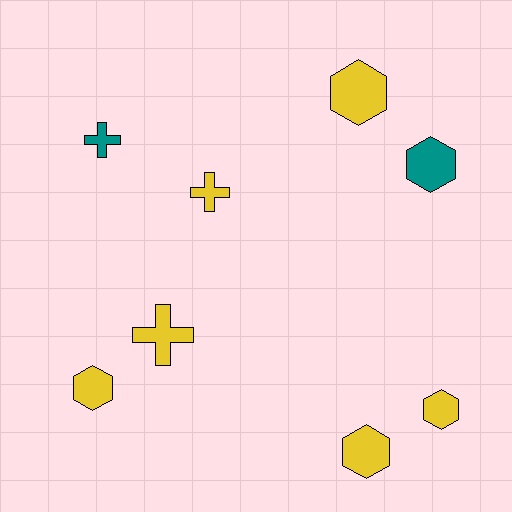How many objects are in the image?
There are 8 objects.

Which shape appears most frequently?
Hexagon, with 5 objects.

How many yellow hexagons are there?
There are 4 yellow hexagons.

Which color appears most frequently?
Yellow, with 6 objects.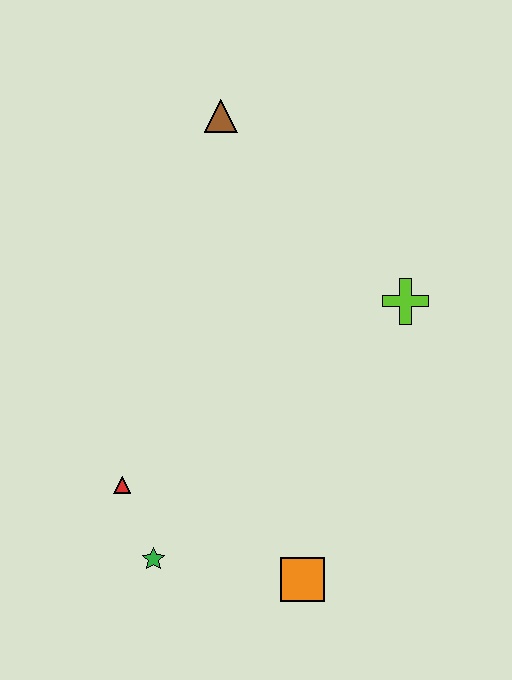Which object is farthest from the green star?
The brown triangle is farthest from the green star.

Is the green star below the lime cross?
Yes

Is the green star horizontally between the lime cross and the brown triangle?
No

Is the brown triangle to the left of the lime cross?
Yes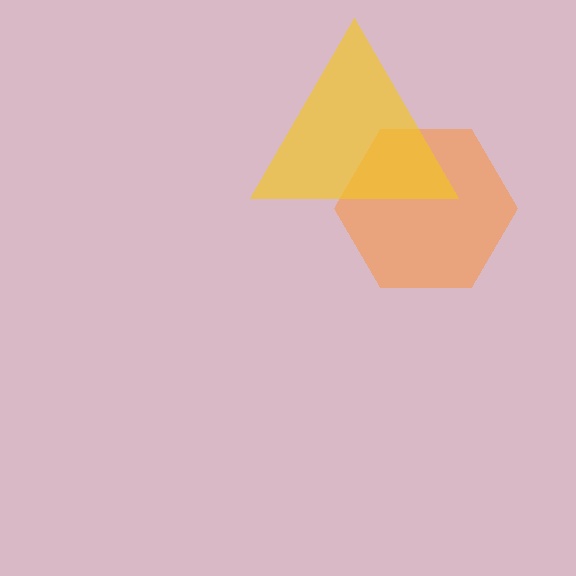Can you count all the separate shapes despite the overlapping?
Yes, there are 2 separate shapes.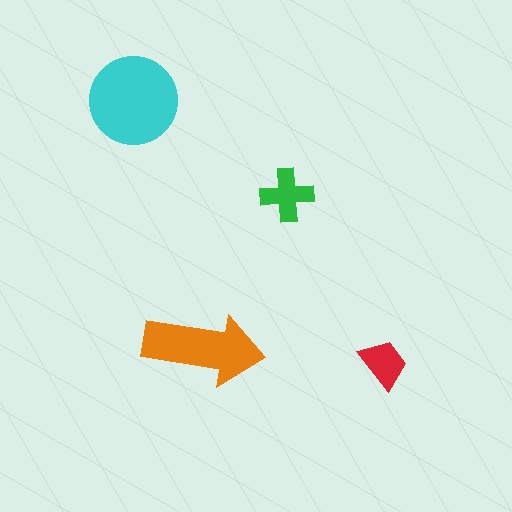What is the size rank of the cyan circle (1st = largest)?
1st.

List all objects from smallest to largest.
The red trapezoid, the green cross, the orange arrow, the cyan circle.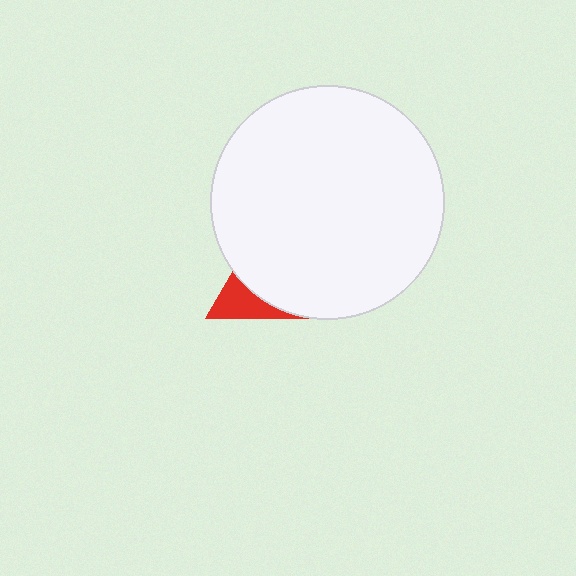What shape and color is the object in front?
The object in front is a white circle.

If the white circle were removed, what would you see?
You would see the complete red triangle.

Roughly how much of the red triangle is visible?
A small part of it is visible (roughly 35%).